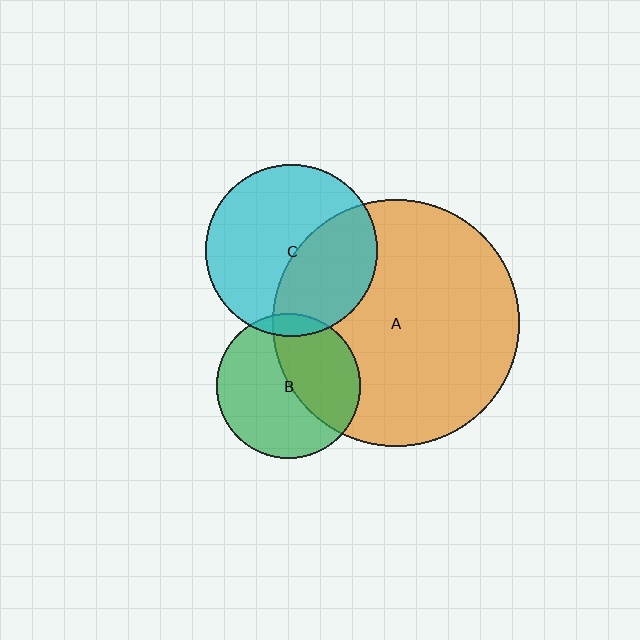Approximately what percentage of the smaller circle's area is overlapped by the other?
Approximately 45%.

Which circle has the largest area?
Circle A (orange).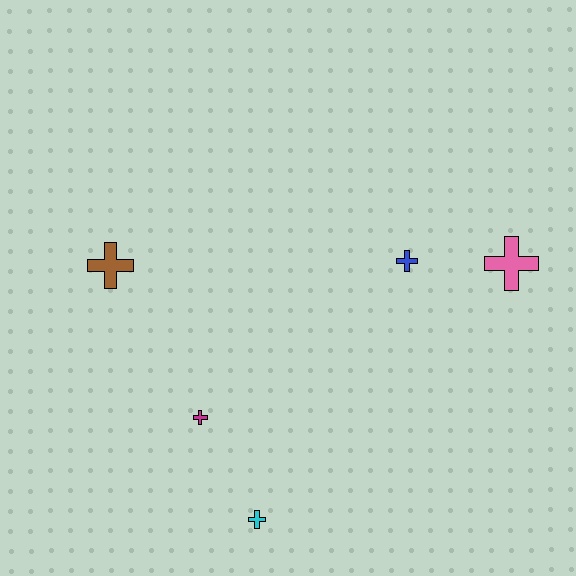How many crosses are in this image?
There are 5 crosses.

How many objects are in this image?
There are 5 objects.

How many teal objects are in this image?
There are no teal objects.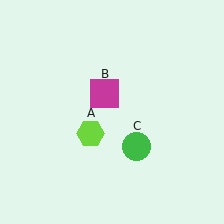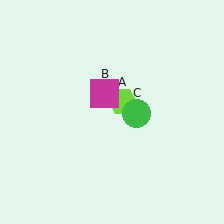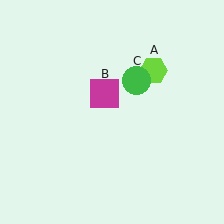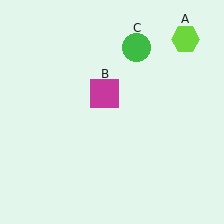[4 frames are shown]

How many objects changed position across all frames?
2 objects changed position: lime hexagon (object A), green circle (object C).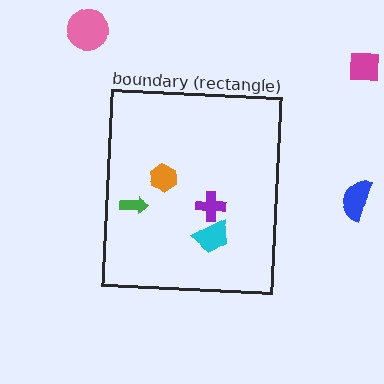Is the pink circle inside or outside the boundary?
Outside.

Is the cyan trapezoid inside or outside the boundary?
Inside.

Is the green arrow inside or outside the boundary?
Inside.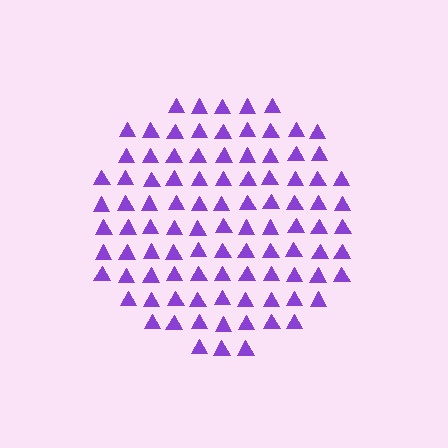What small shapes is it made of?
It is made of small triangles.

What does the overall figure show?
The overall figure shows a circle.